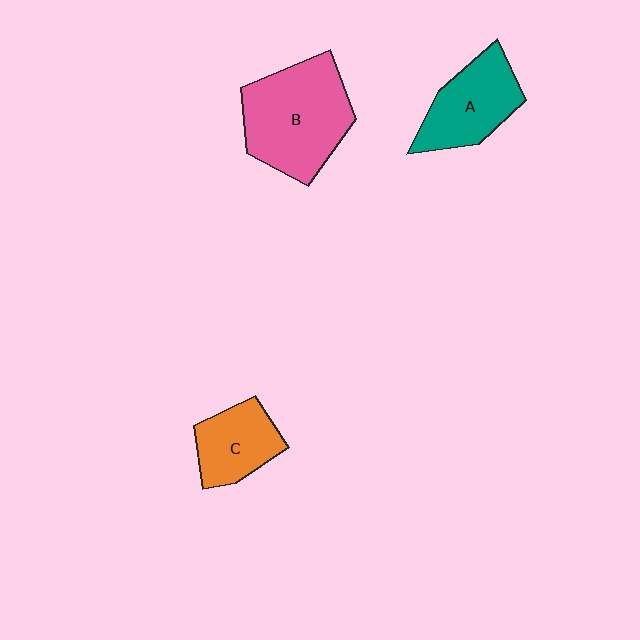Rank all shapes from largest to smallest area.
From largest to smallest: B (pink), A (teal), C (orange).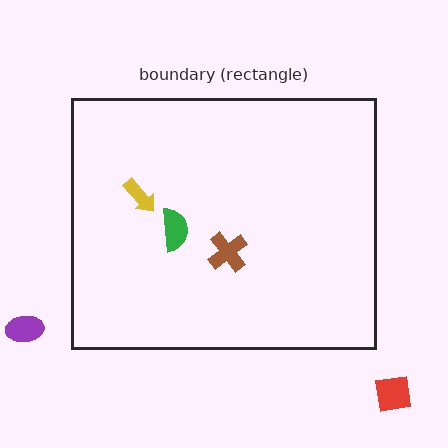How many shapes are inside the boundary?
3 inside, 2 outside.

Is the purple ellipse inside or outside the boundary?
Outside.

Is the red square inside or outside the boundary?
Outside.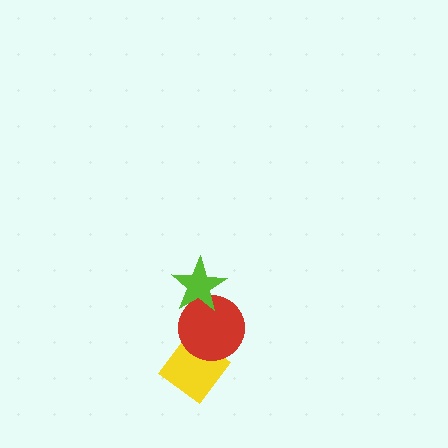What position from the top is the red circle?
The red circle is 2nd from the top.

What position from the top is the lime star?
The lime star is 1st from the top.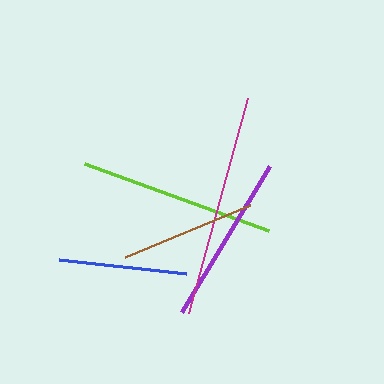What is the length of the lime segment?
The lime segment is approximately 196 pixels long.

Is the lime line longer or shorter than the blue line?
The lime line is longer than the blue line.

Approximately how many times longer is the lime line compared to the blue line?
The lime line is approximately 1.5 times the length of the blue line.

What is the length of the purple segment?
The purple segment is approximately 170 pixels long.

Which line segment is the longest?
The magenta line is the longest at approximately 223 pixels.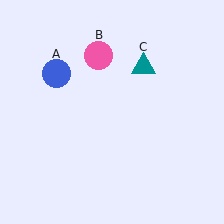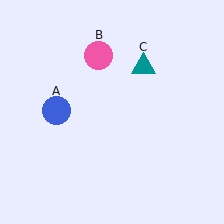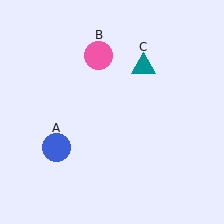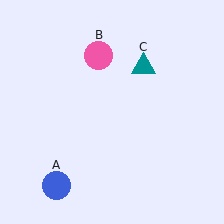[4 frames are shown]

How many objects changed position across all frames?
1 object changed position: blue circle (object A).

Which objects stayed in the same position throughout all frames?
Pink circle (object B) and teal triangle (object C) remained stationary.